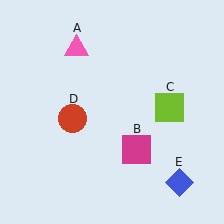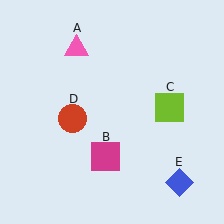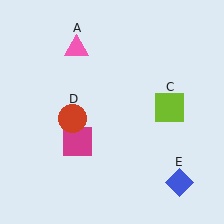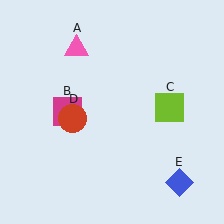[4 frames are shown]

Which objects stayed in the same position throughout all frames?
Pink triangle (object A) and lime square (object C) and red circle (object D) and blue diamond (object E) remained stationary.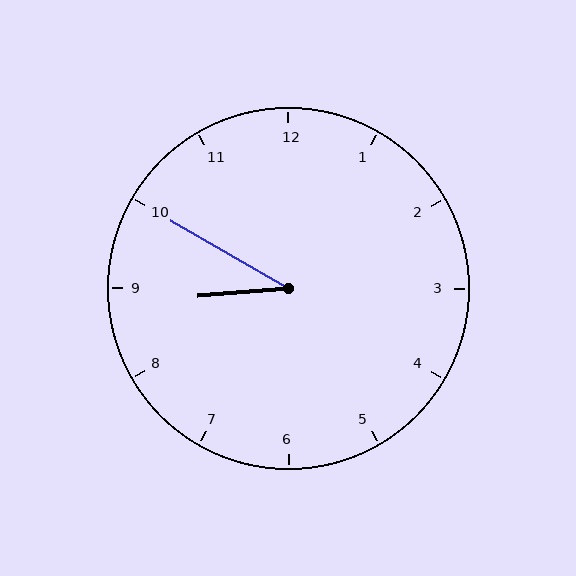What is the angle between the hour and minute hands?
Approximately 35 degrees.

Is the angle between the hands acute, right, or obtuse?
It is acute.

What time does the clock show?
8:50.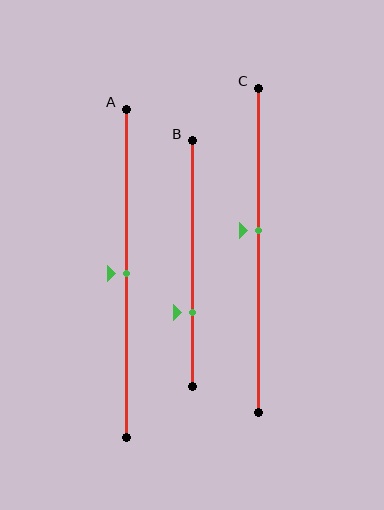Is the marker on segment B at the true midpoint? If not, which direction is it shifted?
No, the marker on segment B is shifted downward by about 20% of the segment length.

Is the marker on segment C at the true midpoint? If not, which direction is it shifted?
No, the marker on segment C is shifted upward by about 6% of the segment length.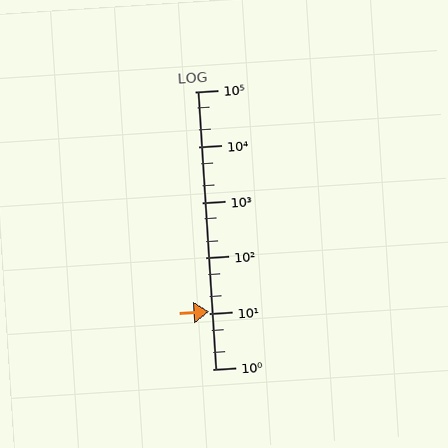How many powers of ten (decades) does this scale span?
The scale spans 5 decades, from 1 to 100000.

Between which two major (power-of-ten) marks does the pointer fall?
The pointer is between 10 and 100.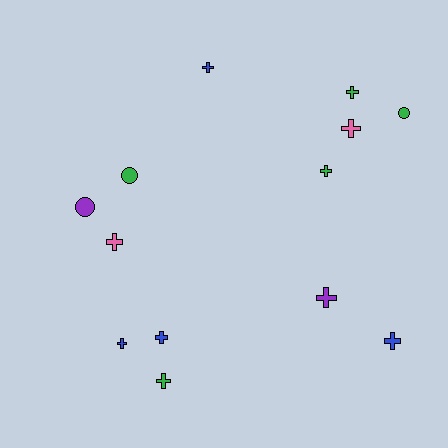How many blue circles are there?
There are no blue circles.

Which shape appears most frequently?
Cross, with 10 objects.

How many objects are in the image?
There are 13 objects.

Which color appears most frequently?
Green, with 5 objects.